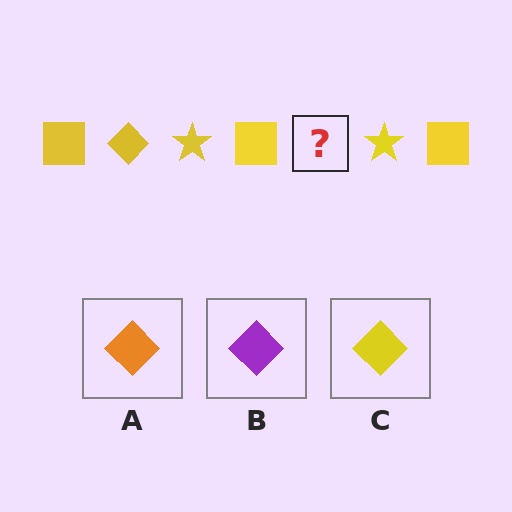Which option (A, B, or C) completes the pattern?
C.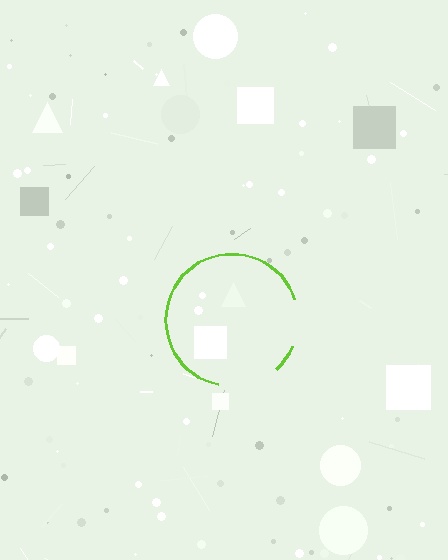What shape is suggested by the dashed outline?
The dashed outline suggests a circle.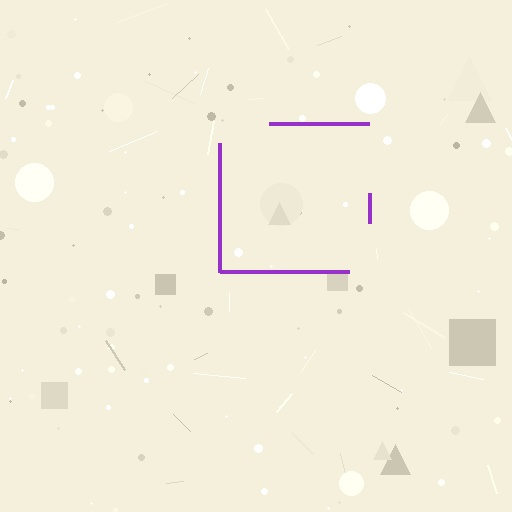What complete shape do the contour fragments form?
The contour fragments form a square.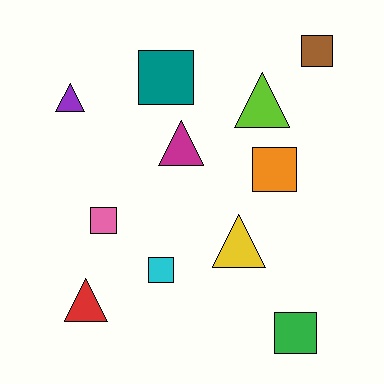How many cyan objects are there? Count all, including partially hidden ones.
There is 1 cyan object.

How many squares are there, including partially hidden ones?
There are 6 squares.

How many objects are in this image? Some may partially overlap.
There are 11 objects.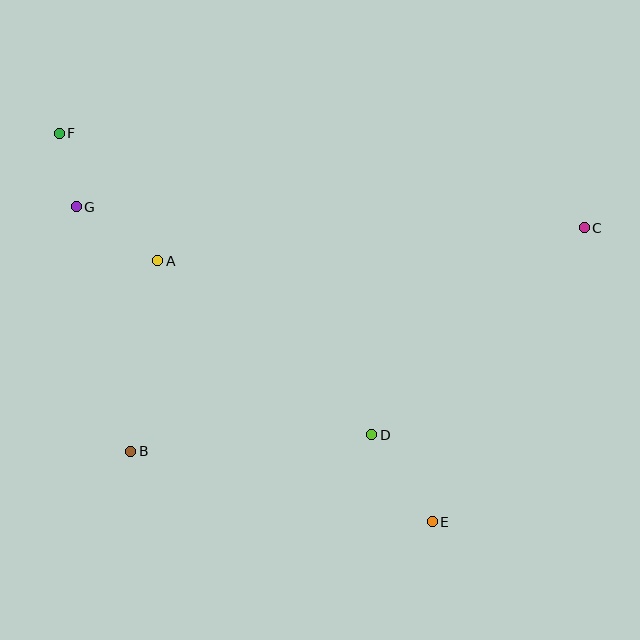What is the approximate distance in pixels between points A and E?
The distance between A and E is approximately 379 pixels.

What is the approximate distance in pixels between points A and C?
The distance between A and C is approximately 428 pixels.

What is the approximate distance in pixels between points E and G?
The distance between E and G is approximately 475 pixels.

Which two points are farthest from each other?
Points E and F are farthest from each other.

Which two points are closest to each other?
Points F and G are closest to each other.